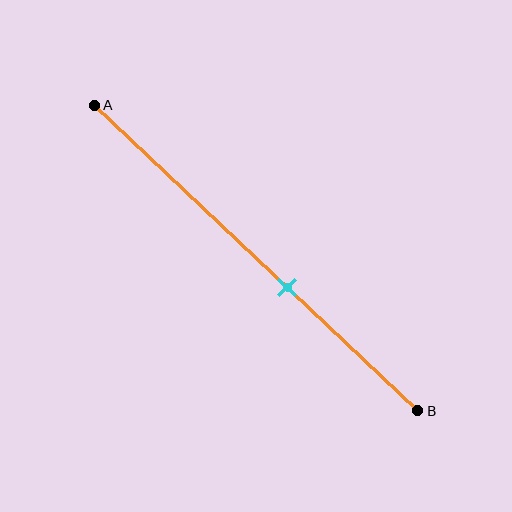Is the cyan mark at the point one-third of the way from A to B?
No, the mark is at about 60% from A, not at the 33% one-third point.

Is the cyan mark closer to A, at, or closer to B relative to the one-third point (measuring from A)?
The cyan mark is closer to point B than the one-third point of segment AB.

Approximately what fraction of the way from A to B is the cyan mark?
The cyan mark is approximately 60% of the way from A to B.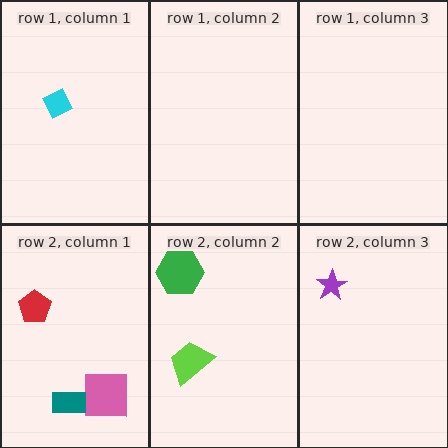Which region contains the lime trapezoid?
The row 2, column 2 region.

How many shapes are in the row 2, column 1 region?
3.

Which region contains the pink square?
The row 2, column 1 region.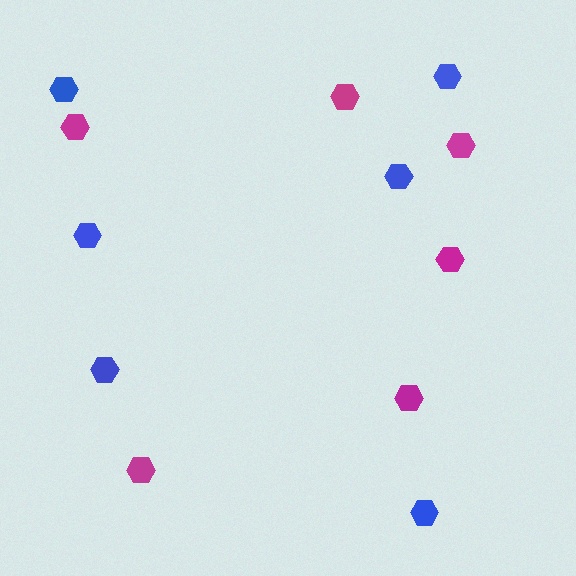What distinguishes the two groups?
There are 2 groups: one group of magenta hexagons (6) and one group of blue hexagons (6).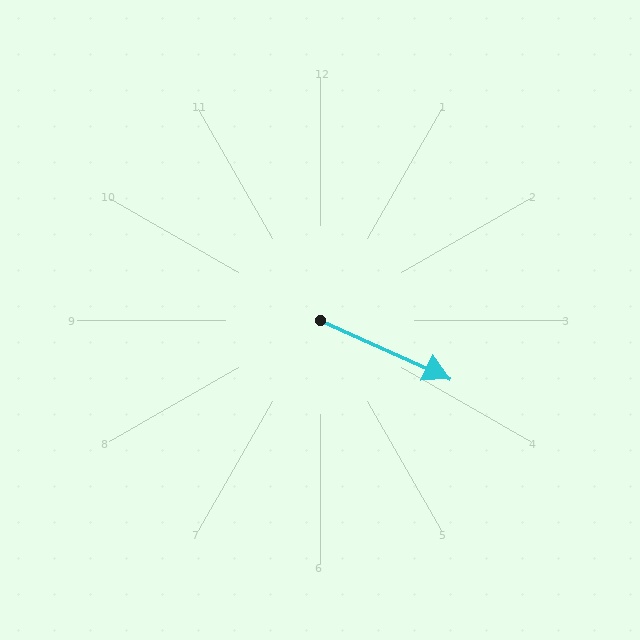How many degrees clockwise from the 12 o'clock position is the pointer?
Approximately 114 degrees.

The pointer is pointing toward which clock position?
Roughly 4 o'clock.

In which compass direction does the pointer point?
Southeast.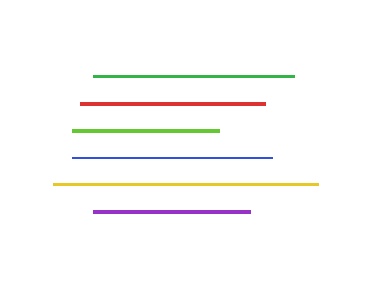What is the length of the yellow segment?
The yellow segment is approximately 265 pixels long.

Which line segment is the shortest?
The lime line is the shortest at approximately 146 pixels.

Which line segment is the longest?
The yellow line is the longest at approximately 265 pixels.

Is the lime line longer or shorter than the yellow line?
The yellow line is longer than the lime line.